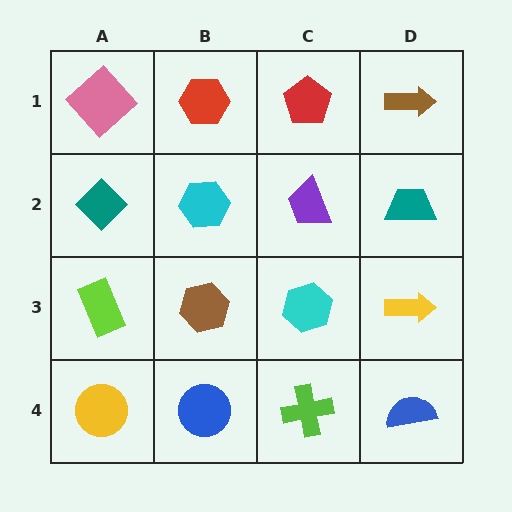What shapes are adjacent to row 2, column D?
A brown arrow (row 1, column D), a yellow arrow (row 3, column D), a purple trapezoid (row 2, column C).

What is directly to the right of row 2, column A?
A cyan hexagon.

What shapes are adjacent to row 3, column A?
A teal diamond (row 2, column A), a yellow circle (row 4, column A), a brown hexagon (row 3, column B).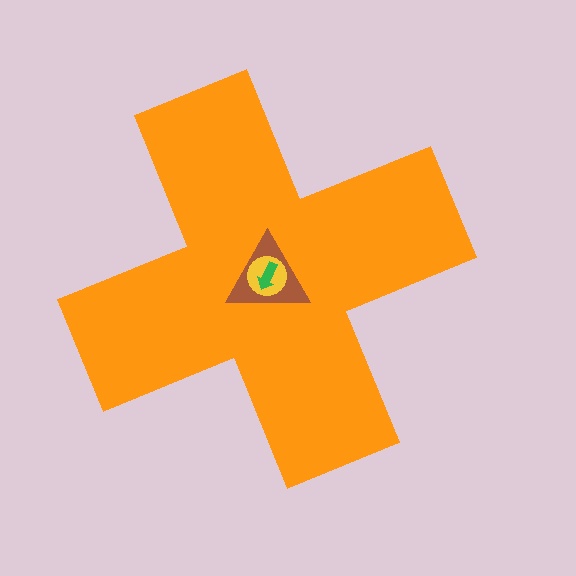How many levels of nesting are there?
4.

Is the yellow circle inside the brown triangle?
Yes.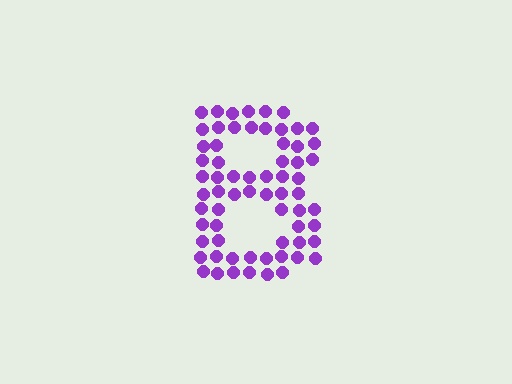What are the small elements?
The small elements are circles.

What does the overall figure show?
The overall figure shows the letter B.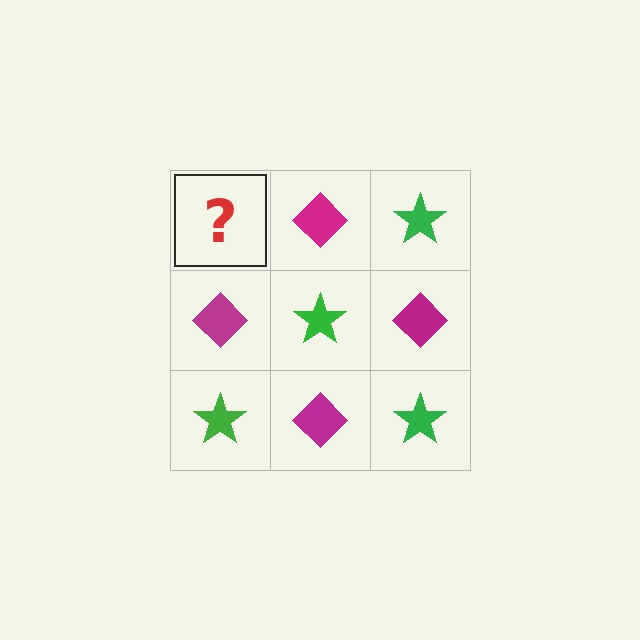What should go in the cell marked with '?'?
The missing cell should contain a green star.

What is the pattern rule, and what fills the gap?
The rule is that it alternates green star and magenta diamond in a checkerboard pattern. The gap should be filled with a green star.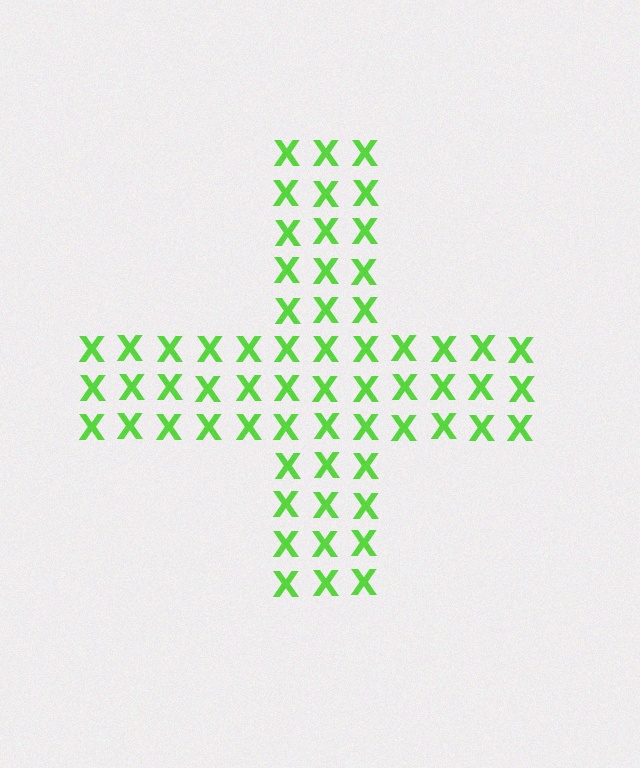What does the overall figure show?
The overall figure shows a cross.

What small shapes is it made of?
It is made of small letter X's.